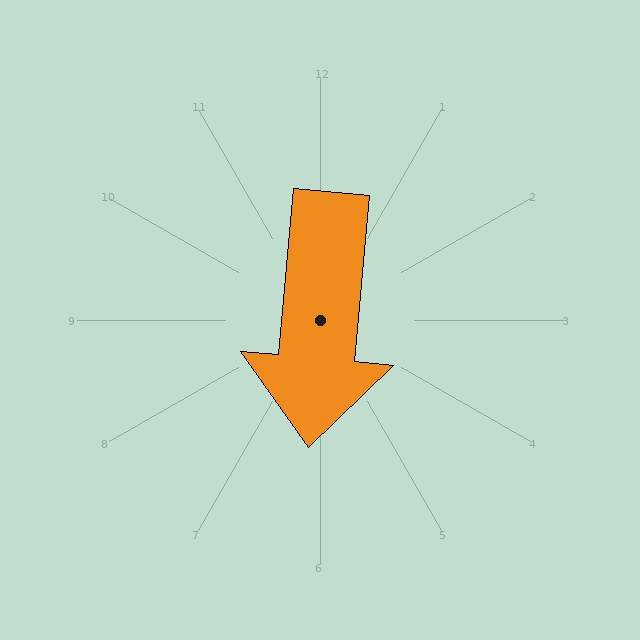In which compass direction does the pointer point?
South.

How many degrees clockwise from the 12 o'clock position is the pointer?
Approximately 185 degrees.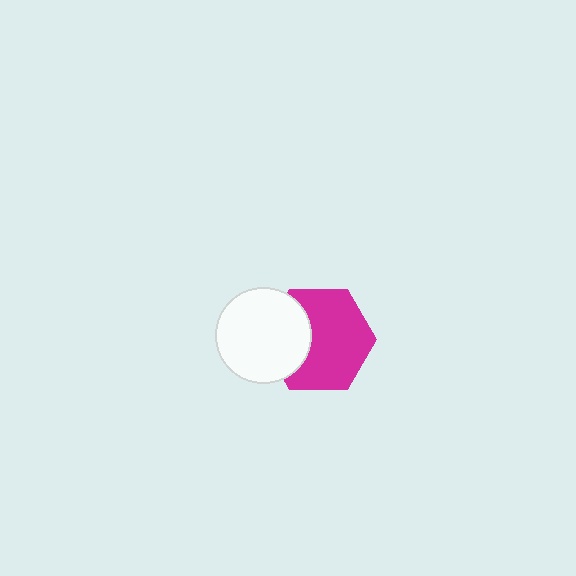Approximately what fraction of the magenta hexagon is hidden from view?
Roughly 31% of the magenta hexagon is hidden behind the white circle.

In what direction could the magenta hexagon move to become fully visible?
The magenta hexagon could move right. That would shift it out from behind the white circle entirely.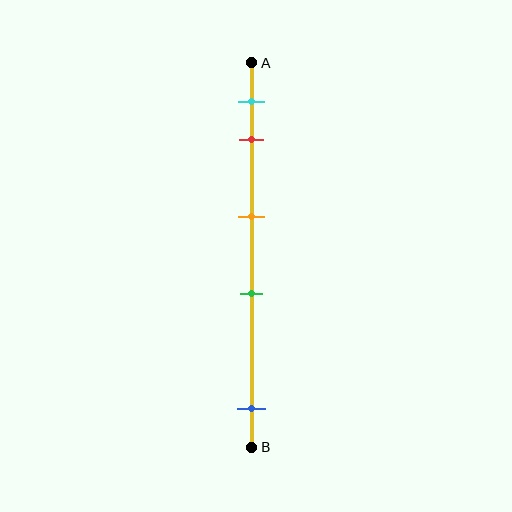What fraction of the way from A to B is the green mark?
The green mark is approximately 60% (0.6) of the way from A to B.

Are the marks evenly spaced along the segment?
No, the marks are not evenly spaced.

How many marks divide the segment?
There are 5 marks dividing the segment.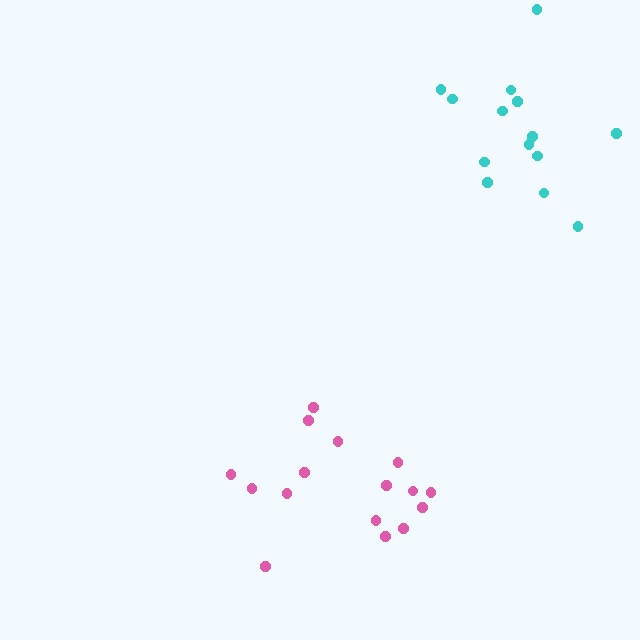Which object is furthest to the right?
The cyan cluster is rightmost.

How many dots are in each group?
Group 1: 16 dots, Group 2: 14 dots (30 total).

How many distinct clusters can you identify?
There are 2 distinct clusters.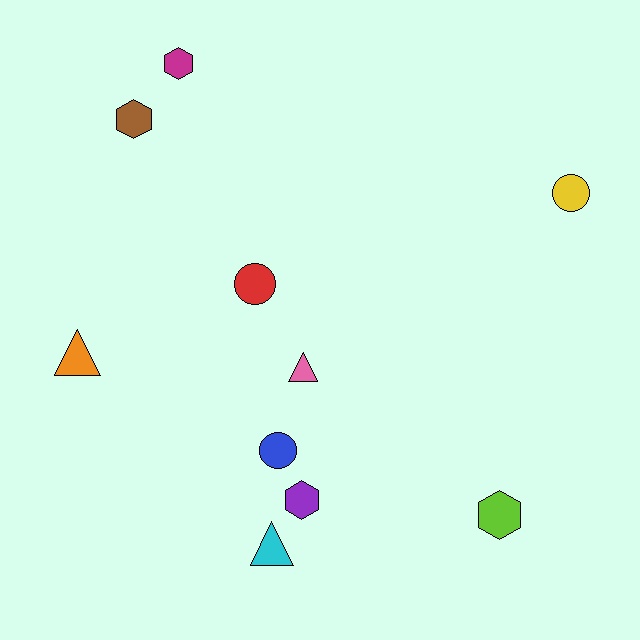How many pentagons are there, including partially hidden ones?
There are no pentagons.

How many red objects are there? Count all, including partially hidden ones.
There is 1 red object.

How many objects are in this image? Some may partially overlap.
There are 10 objects.